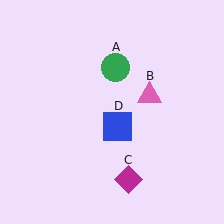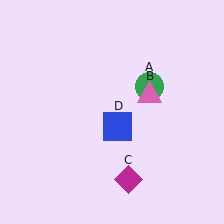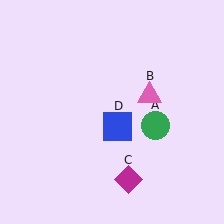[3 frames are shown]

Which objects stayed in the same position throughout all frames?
Pink triangle (object B) and magenta diamond (object C) and blue square (object D) remained stationary.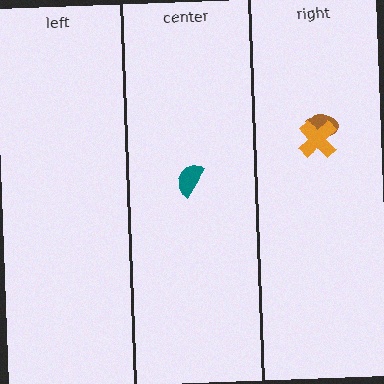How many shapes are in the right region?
2.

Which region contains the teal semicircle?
The center region.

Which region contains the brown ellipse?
The right region.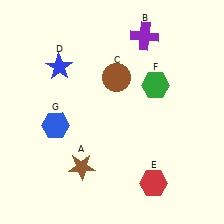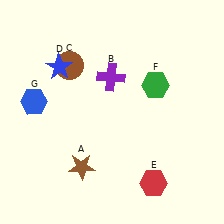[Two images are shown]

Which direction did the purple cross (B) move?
The purple cross (B) moved down.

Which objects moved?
The objects that moved are: the purple cross (B), the brown circle (C), the blue hexagon (G).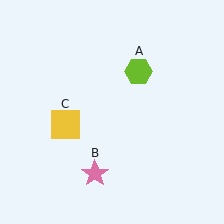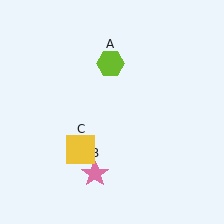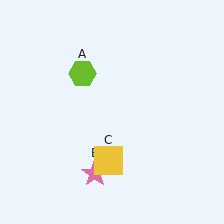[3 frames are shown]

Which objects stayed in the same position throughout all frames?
Pink star (object B) remained stationary.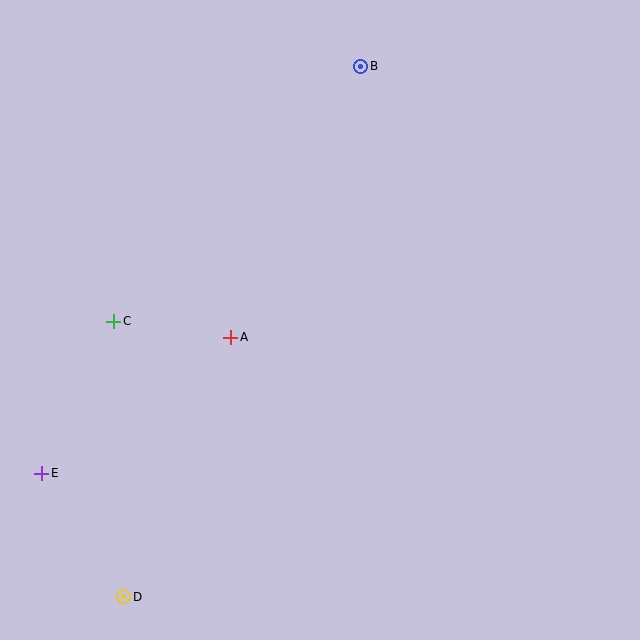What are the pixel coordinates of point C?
Point C is at (114, 321).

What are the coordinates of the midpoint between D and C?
The midpoint between D and C is at (119, 459).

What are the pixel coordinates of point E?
Point E is at (42, 473).